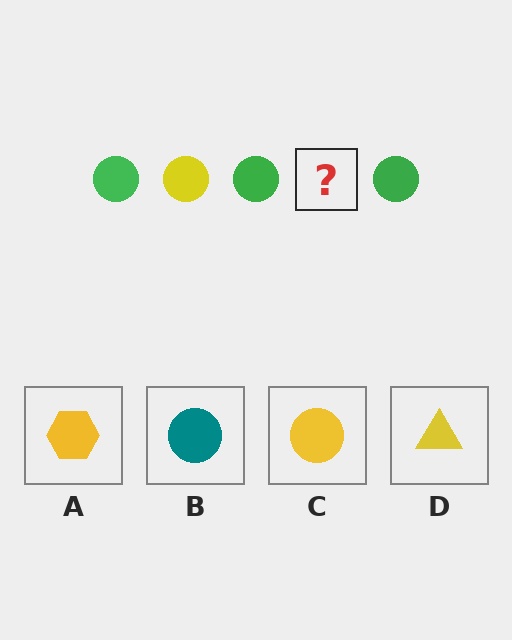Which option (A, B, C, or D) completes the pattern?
C.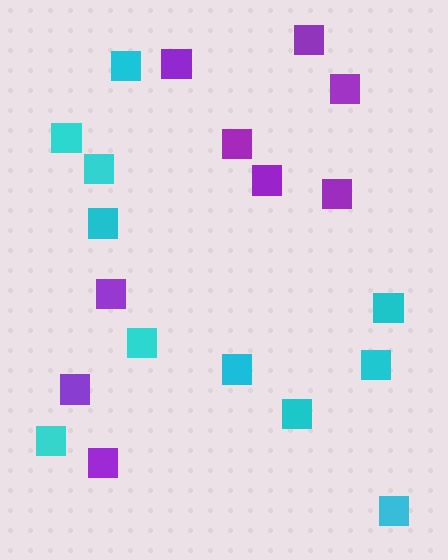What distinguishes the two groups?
There are 2 groups: one group of purple squares (9) and one group of cyan squares (11).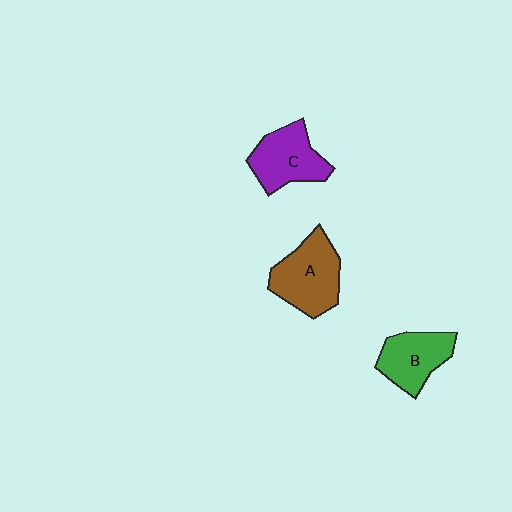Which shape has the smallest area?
Shape B (green).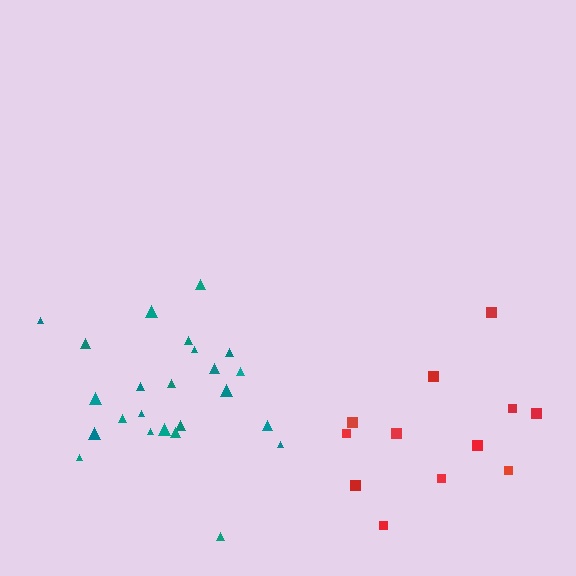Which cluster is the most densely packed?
Teal.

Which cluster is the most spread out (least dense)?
Red.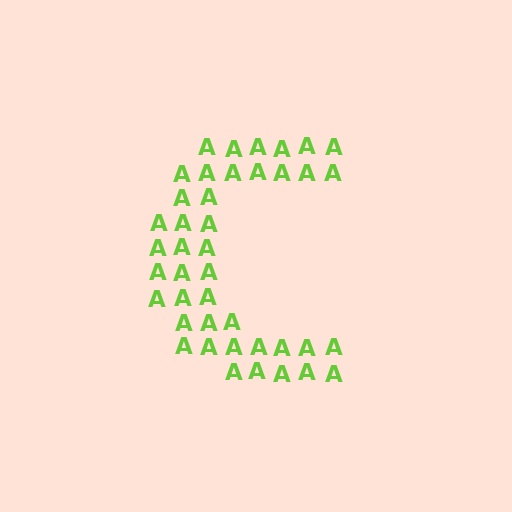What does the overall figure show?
The overall figure shows the letter C.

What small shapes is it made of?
It is made of small letter A's.